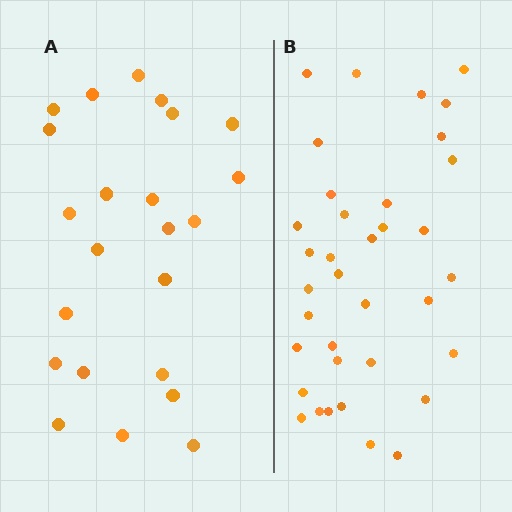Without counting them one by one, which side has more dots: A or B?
Region B (the right region) has more dots.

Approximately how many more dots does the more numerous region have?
Region B has approximately 15 more dots than region A.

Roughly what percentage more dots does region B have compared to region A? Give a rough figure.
About 55% more.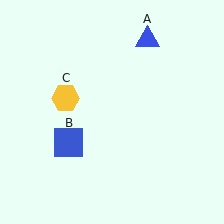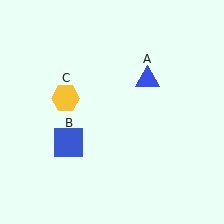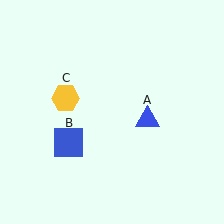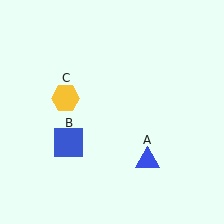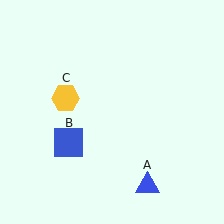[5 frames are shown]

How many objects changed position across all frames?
1 object changed position: blue triangle (object A).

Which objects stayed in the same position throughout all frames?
Blue square (object B) and yellow hexagon (object C) remained stationary.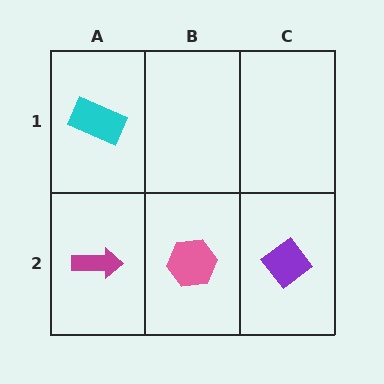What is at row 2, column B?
A pink hexagon.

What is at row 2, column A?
A magenta arrow.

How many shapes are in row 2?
3 shapes.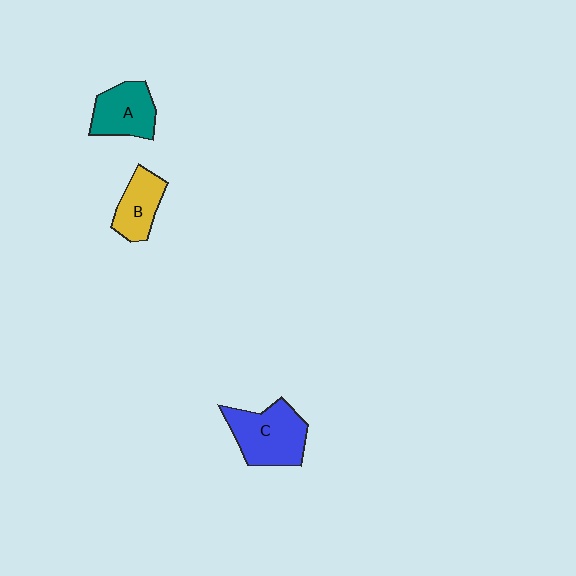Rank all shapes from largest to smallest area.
From largest to smallest: C (blue), A (teal), B (yellow).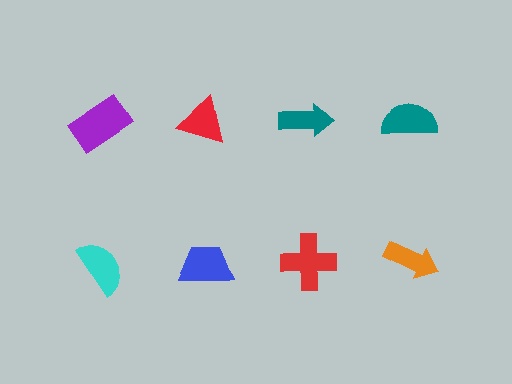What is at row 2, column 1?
A cyan semicircle.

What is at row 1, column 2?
A red triangle.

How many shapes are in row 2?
4 shapes.